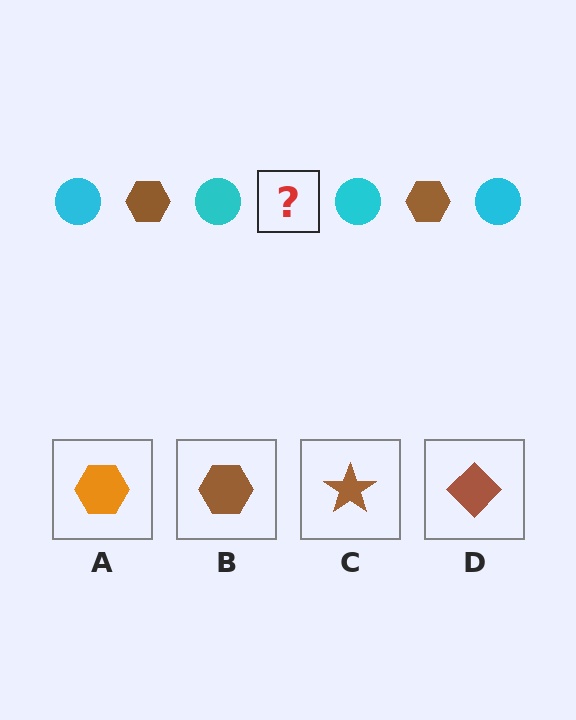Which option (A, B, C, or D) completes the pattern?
B.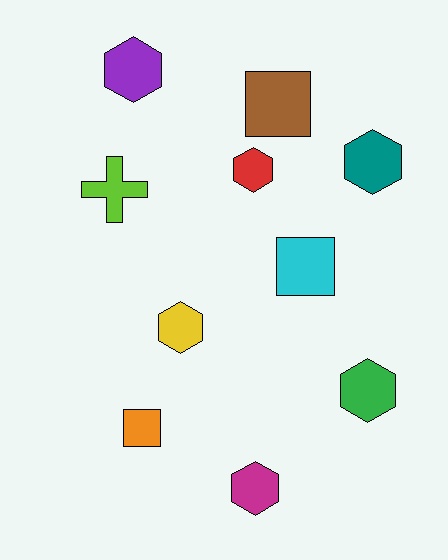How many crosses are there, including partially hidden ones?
There is 1 cross.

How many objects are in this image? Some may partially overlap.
There are 10 objects.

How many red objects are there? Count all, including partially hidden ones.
There is 1 red object.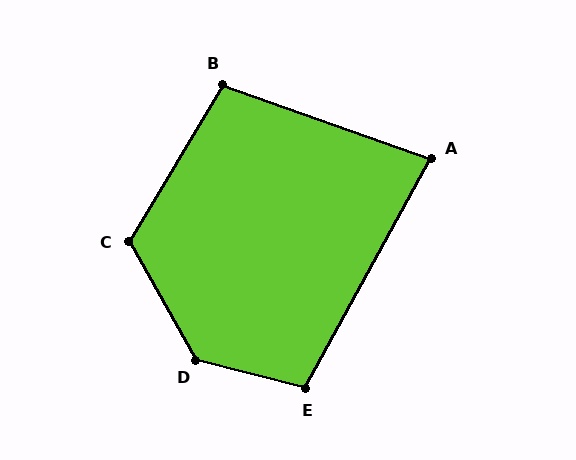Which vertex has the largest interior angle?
D, at approximately 134 degrees.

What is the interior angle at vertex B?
Approximately 101 degrees (obtuse).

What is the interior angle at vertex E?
Approximately 104 degrees (obtuse).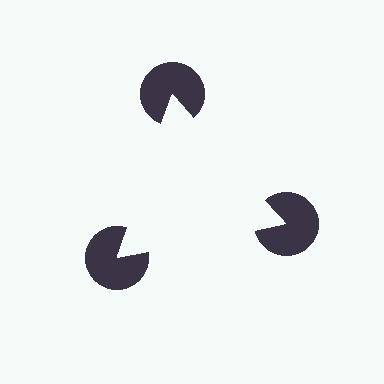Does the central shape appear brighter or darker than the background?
It typically appears slightly brighter than the background, even though no actual brightness change is drawn.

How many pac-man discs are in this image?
There are 3 — one at each vertex of the illusory triangle.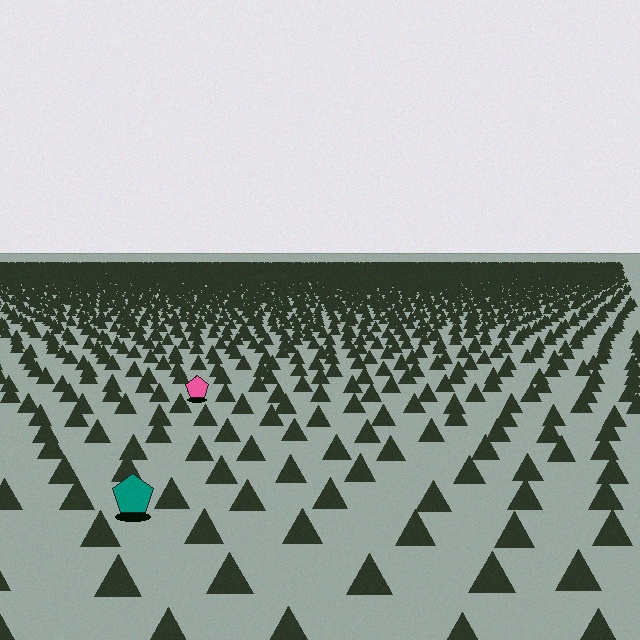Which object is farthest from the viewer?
The pink pentagon is farthest from the viewer. It appears smaller and the ground texture around it is denser.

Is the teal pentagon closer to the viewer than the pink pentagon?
Yes. The teal pentagon is closer — you can tell from the texture gradient: the ground texture is coarser near it.